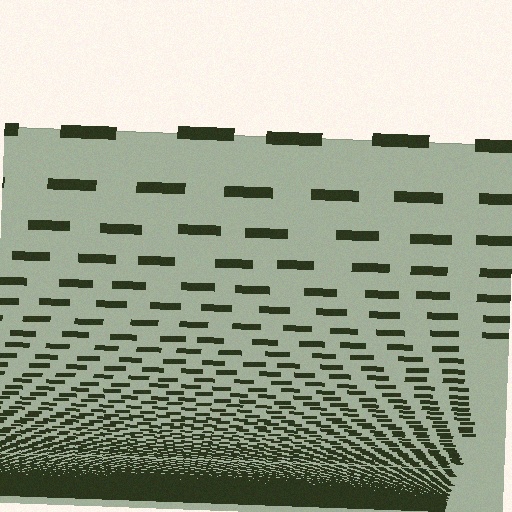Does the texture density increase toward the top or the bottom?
Density increases toward the bottom.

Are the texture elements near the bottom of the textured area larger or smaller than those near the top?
Smaller. The gradient is inverted — elements near the bottom are smaller and denser.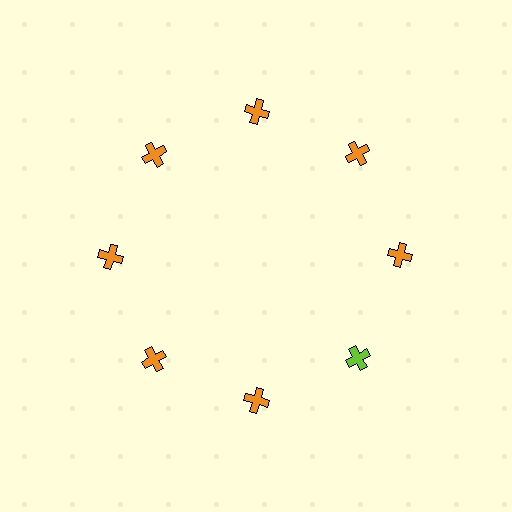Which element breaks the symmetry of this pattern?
The lime cross at roughly the 4 o'clock position breaks the symmetry. All other shapes are orange crosses.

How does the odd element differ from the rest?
It has a different color: lime instead of orange.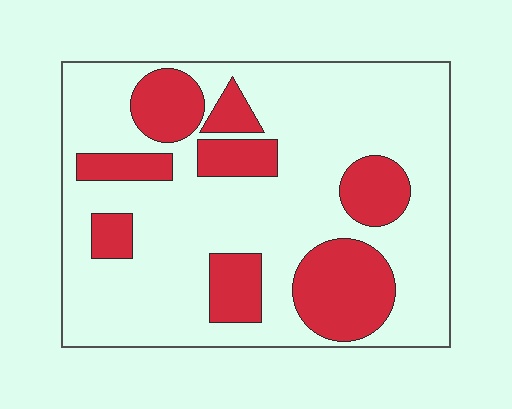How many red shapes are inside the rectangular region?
8.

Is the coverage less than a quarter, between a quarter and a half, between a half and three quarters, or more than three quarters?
Between a quarter and a half.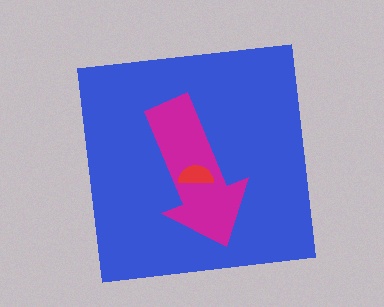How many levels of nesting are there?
3.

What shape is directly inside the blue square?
The magenta arrow.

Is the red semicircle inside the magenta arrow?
Yes.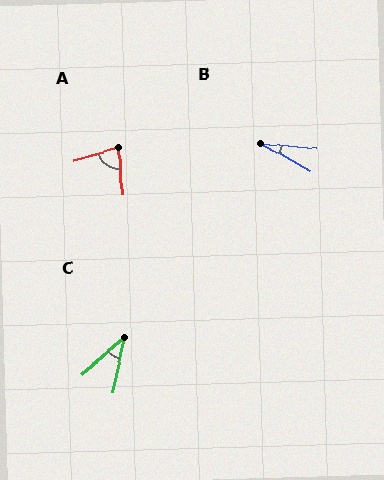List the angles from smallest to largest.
B (24°), C (37°), A (78°).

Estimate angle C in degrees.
Approximately 37 degrees.